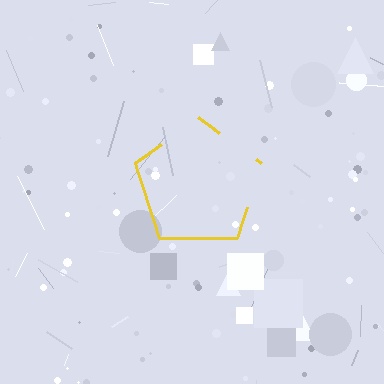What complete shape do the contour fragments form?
The contour fragments form a pentagon.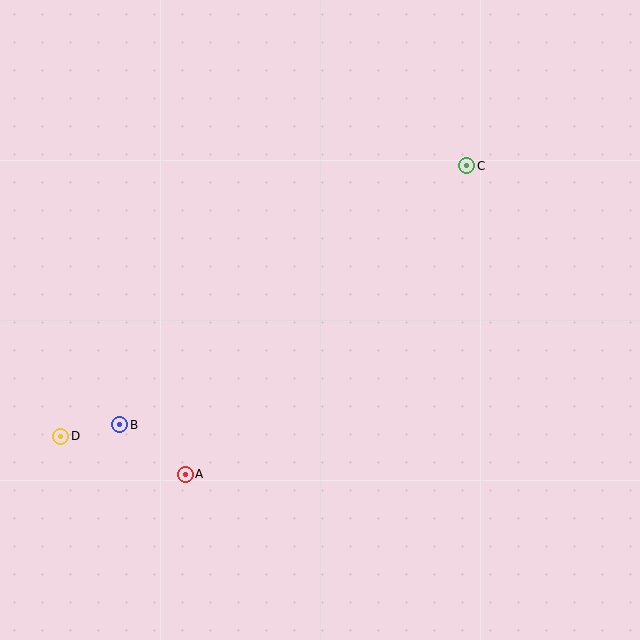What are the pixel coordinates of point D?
Point D is at (61, 436).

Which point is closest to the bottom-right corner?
Point A is closest to the bottom-right corner.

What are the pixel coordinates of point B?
Point B is at (120, 425).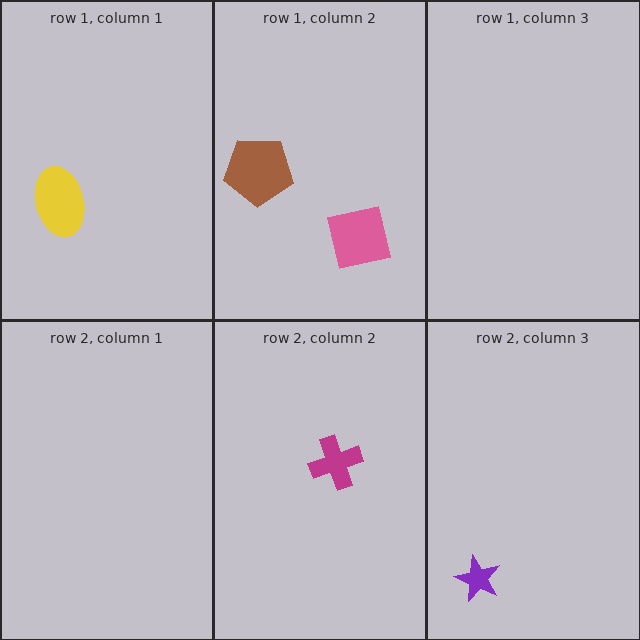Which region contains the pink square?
The row 1, column 2 region.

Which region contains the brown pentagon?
The row 1, column 2 region.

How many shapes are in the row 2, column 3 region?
1.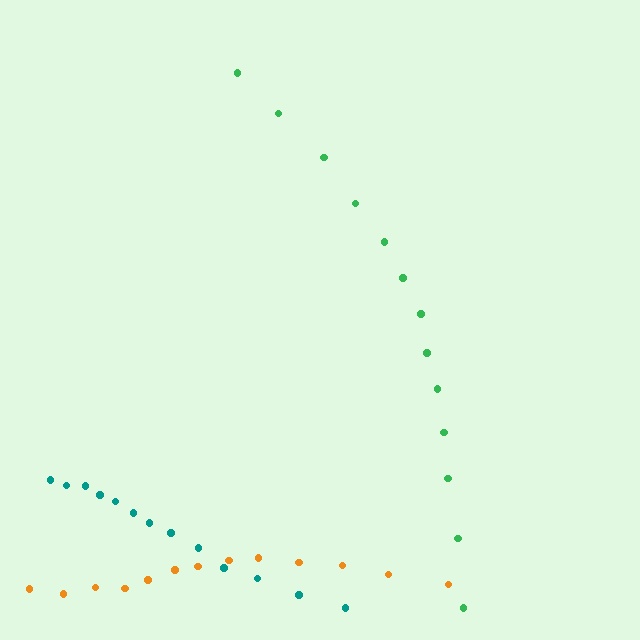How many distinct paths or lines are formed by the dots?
There are 3 distinct paths.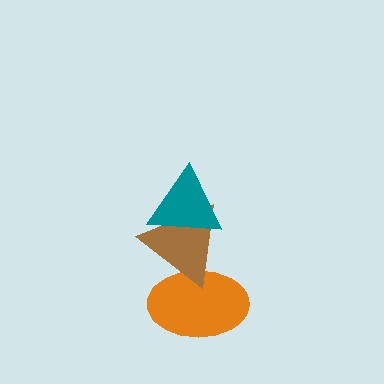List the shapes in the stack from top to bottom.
From top to bottom: the teal triangle, the brown triangle, the orange ellipse.